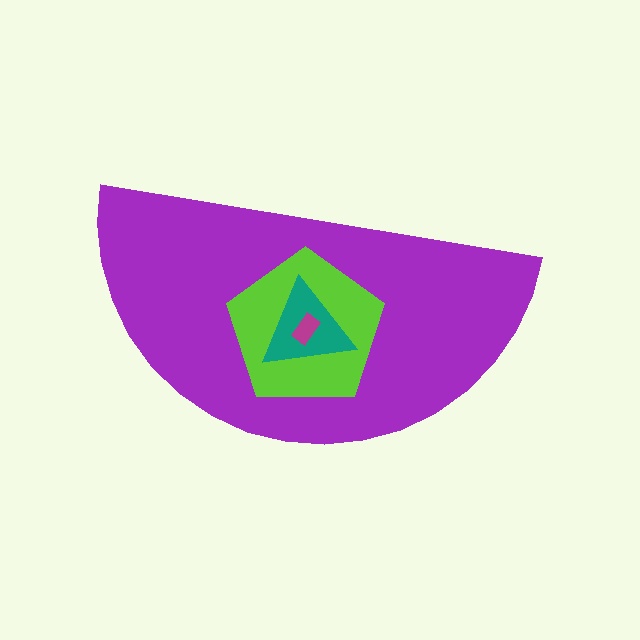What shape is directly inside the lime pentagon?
The teal triangle.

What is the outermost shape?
The purple semicircle.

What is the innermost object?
The magenta rectangle.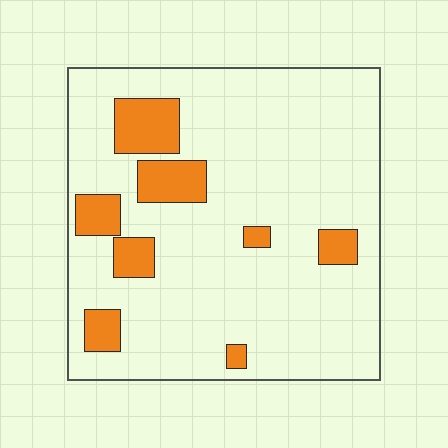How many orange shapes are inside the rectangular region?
8.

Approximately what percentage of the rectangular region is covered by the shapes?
Approximately 15%.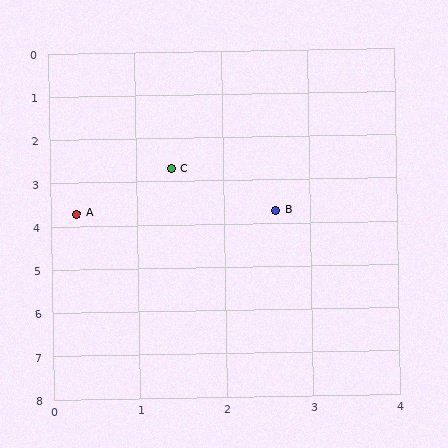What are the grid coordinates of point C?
Point C is at approximately (1.4, 2.7).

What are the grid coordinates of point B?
Point B is at approximately (2.6, 3.7).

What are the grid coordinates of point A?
Point A is at approximately (0.3, 3.7).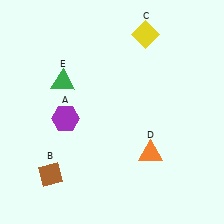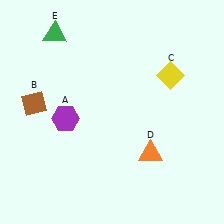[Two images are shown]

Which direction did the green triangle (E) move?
The green triangle (E) moved up.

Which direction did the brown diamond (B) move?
The brown diamond (B) moved up.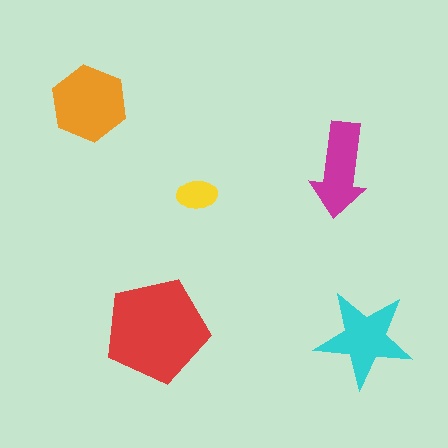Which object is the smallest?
The yellow ellipse.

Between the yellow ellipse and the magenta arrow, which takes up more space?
The magenta arrow.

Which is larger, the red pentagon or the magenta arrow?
The red pentagon.